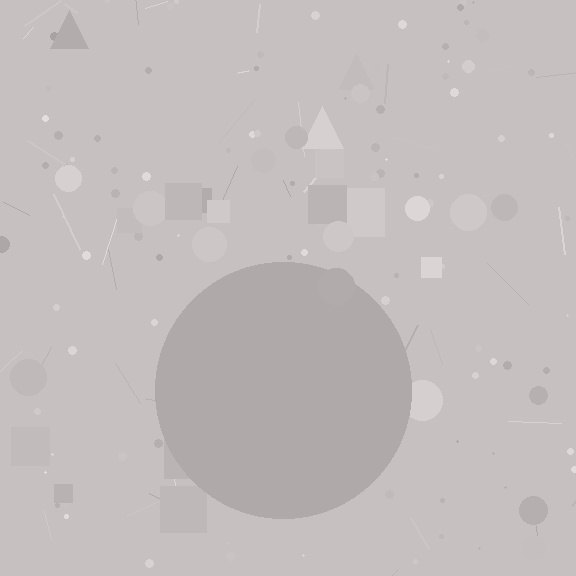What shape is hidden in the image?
A circle is hidden in the image.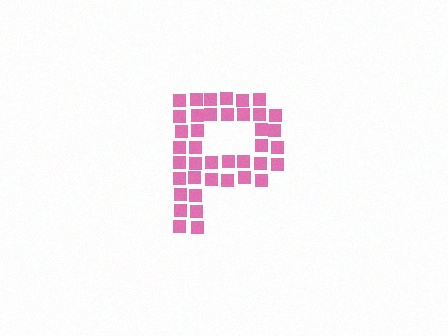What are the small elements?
The small elements are squares.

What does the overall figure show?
The overall figure shows the letter P.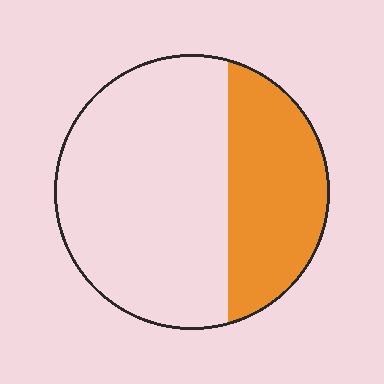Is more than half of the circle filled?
No.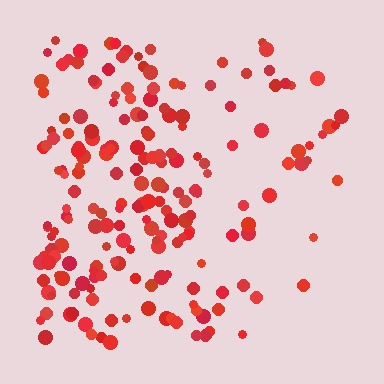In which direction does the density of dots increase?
From right to left, with the left side densest.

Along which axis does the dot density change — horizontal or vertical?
Horizontal.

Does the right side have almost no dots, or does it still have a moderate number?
Still a moderate number, just noticeably fewer than the left.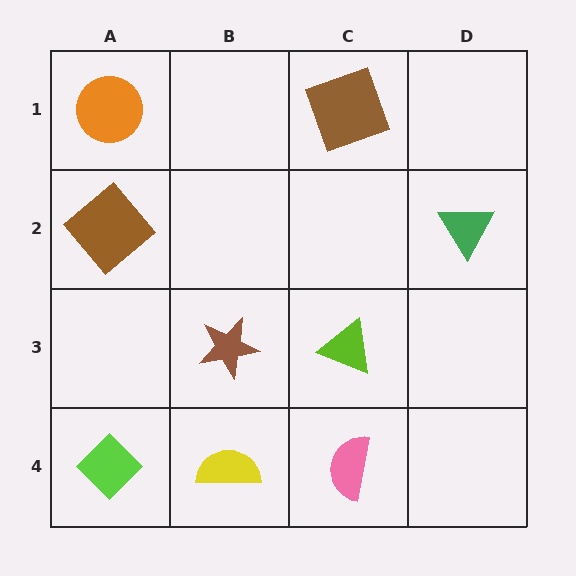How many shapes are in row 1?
2 shapes.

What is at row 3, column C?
A lime triangle.